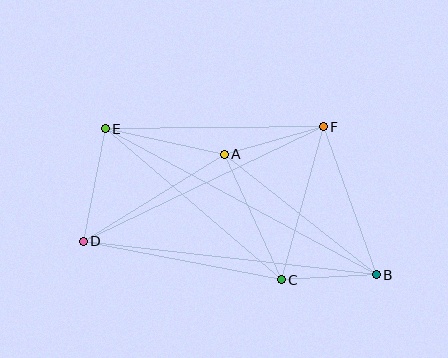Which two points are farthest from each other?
Points B and E are farthest from each other.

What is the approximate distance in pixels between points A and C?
The distance between A and C is approximately 138 pixels.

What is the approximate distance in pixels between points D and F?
The distance between D and F is approximately 266 pixels.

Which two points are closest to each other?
Points B and C are closest to each other.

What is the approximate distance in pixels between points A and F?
The distance between A and F is approximately 103 pixels.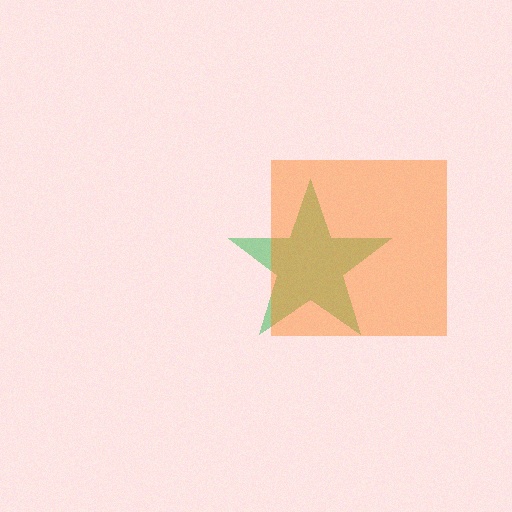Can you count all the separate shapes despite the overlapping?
Yes, there are 2 separate shapes.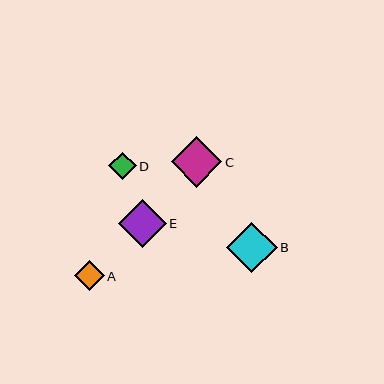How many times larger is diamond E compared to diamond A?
Diamond E is approximately 1.6 times the size of diamond A.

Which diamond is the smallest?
Diamond D is the smallest with a size of approximately 27 pixels.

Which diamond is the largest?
Diamond C is the largest with a size of approximately 51 pixels.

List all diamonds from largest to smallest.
From largest to smallest: C, B, E, A, D.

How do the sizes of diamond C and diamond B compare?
Diamond C and diamond B are approximately the same size.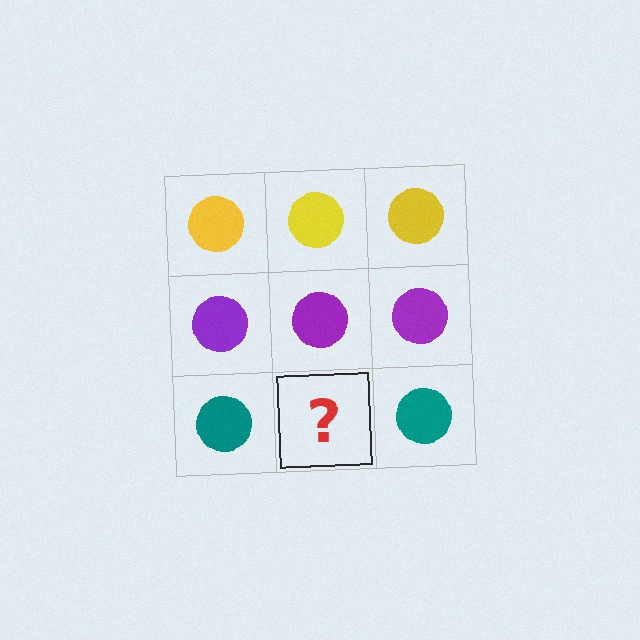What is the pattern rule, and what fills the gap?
The rule is that each row has a consistent color. The gap should be filled with a teal circle.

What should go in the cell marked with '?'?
The missing cell should contain a teal circle.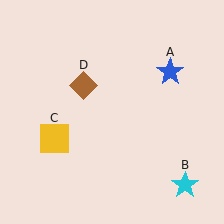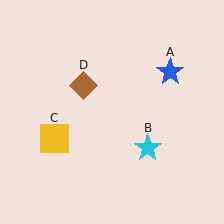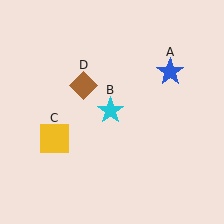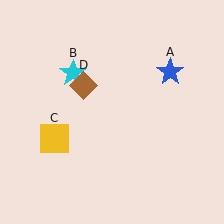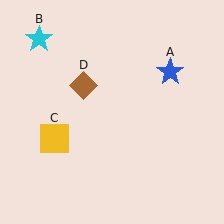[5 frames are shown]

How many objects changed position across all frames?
1 object changed position: cyan star (object B).